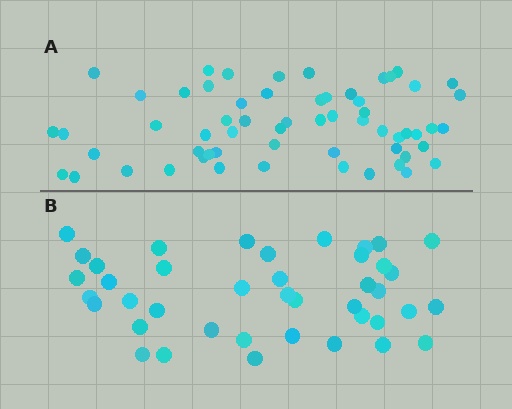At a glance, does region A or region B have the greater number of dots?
Region A (the top region) has more dots.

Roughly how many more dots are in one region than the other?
Region A has approximately 20 more dots than region B.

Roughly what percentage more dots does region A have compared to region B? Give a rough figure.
About 45% more.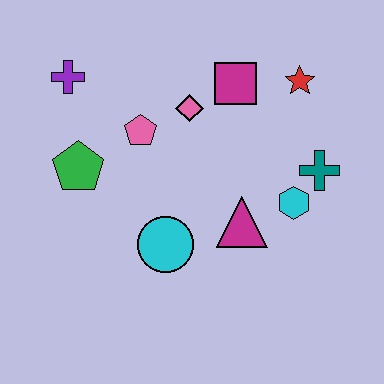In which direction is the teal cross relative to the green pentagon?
The teal cross is to the right of the green pentagon.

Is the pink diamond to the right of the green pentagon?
Yes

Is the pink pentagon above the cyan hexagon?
Yes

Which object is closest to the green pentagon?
The pink pentagon is closest to the green pentagon.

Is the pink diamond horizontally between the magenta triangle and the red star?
No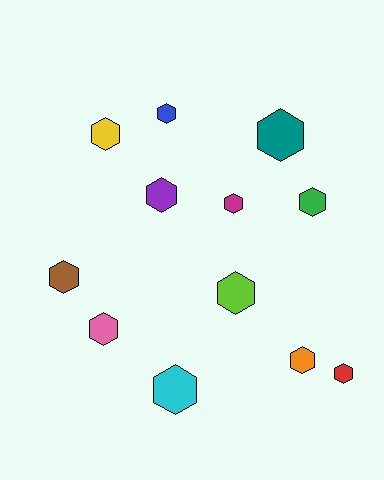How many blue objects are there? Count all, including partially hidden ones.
There is 1 blue object.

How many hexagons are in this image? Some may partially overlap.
There are 12 hexagons.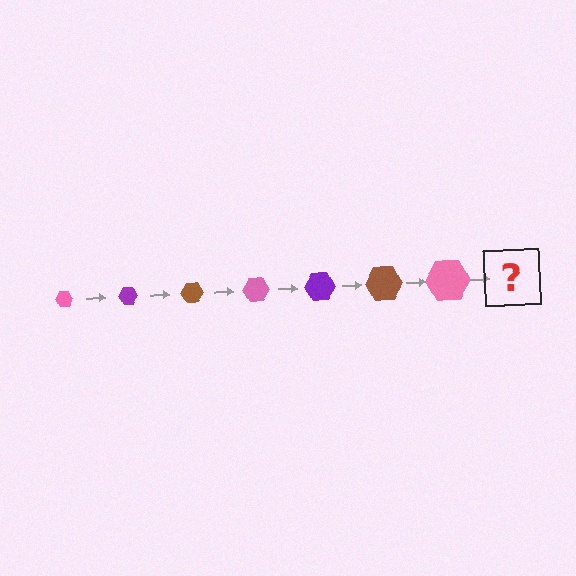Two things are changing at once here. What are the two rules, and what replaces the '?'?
The two rules are that the hexagon grows larger each step and the color cycles through pink, purple, and brown. The '?' should be a purple hexagon, larger than the previous one.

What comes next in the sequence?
The next element should be a purple hexagon, larger than the previous one.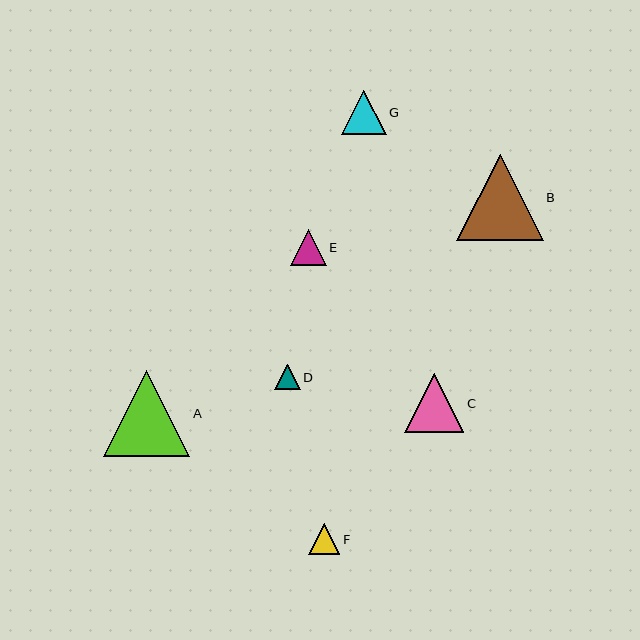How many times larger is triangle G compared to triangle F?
Triangle G is approximately 1.4 times the size of triangle F.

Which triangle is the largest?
Triangle B is the largest with a size of approximately 87 pixels.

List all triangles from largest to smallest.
From largest to smallest: B, A, C, G, E, F, D.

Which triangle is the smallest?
Triangle D is the smallest with a size of approximately 25 pixels.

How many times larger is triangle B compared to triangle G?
Triangle B is approximately 1.9 times the size of triangle G.